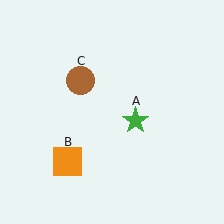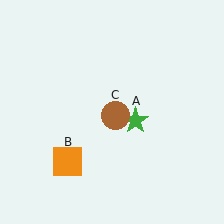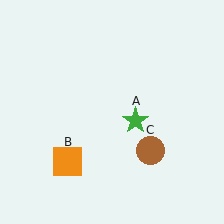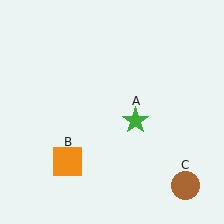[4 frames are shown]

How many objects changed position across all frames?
1 object changed position: brown circle (object C).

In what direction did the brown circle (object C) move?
The brown circle (object C) moved down and to the right.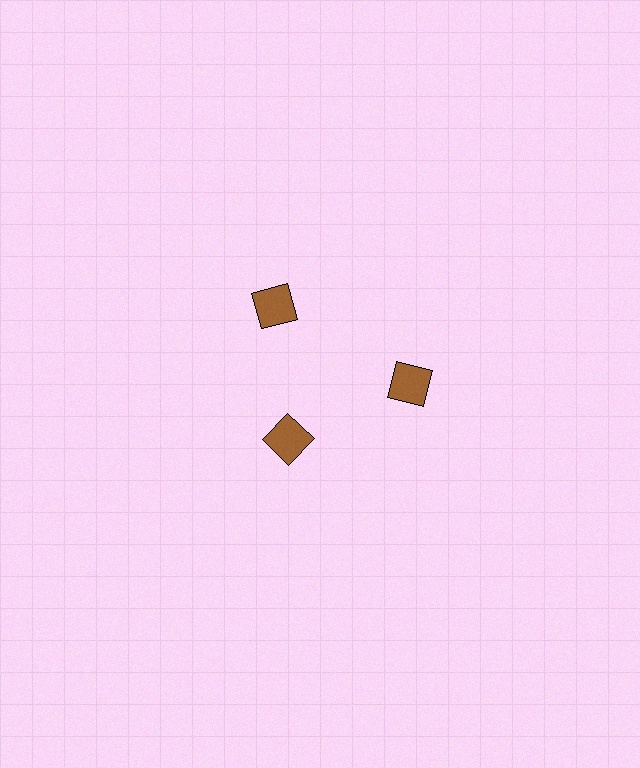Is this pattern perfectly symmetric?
No. The 3 brown squares are arranged in a ring, but one element near the 7 o'clock position is pulled inward toward the center, breaking the 3-fold rotational symmetry.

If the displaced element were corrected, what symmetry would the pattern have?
It would have 3-fold rotational symmetry — the pattern would map onto itself every 120 degrees.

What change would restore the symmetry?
The symmetry would be restored by moving it outward, back onto the ring so that all 3 squares sit at equal angles and equal distance from the center.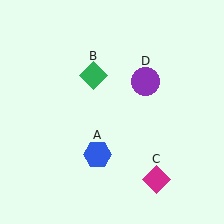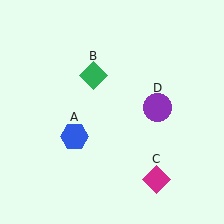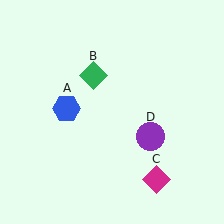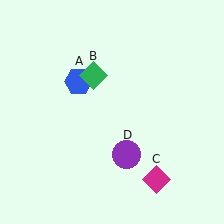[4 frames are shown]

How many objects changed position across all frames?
2 objects changed position: blue hexagon (object A), purple circle (object D).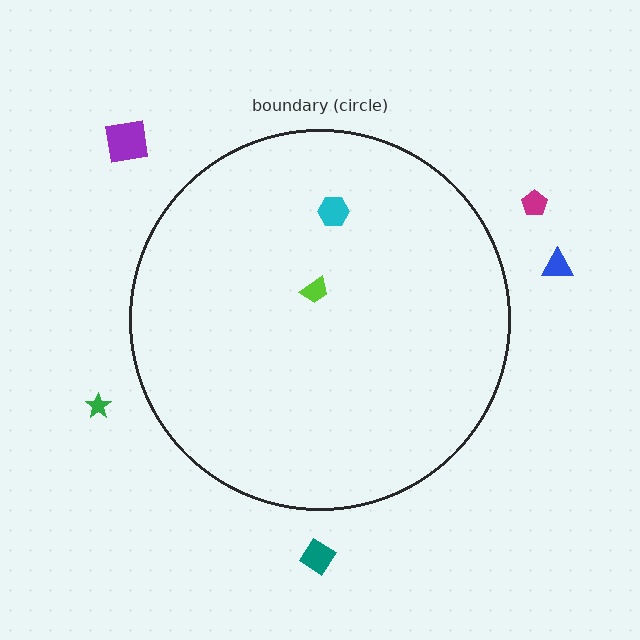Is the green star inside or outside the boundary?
Outside.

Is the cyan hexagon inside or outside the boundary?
Inside.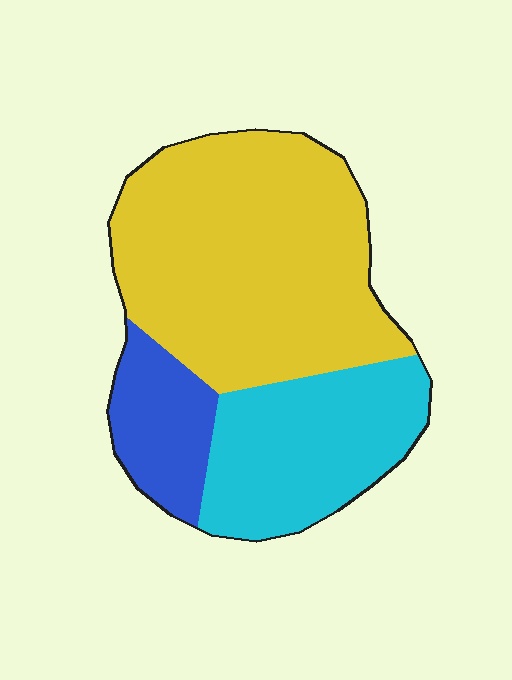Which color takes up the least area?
Blue, at roughly 15%.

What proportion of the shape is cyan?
Cyan covers around 30% of the shape.